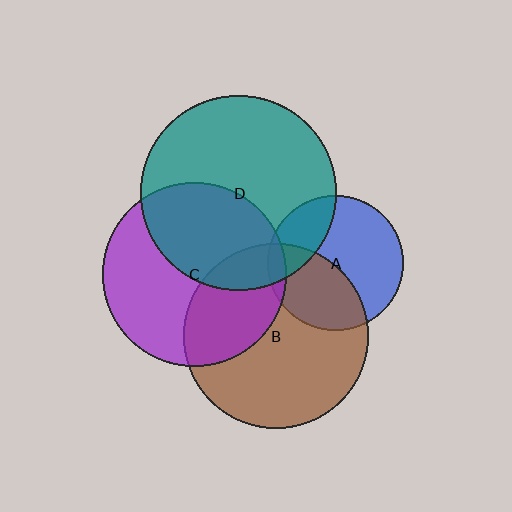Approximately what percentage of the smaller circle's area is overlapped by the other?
Approximately 45%.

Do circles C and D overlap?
Yes.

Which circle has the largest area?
Circle D (teal).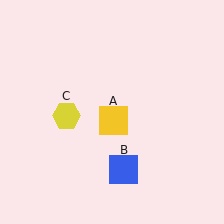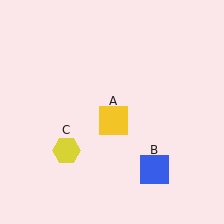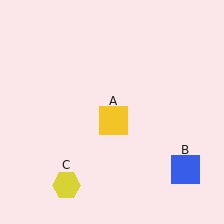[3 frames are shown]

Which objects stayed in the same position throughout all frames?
Yellow square (object A) remained stationary.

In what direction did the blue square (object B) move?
The blue square (object B) moved right.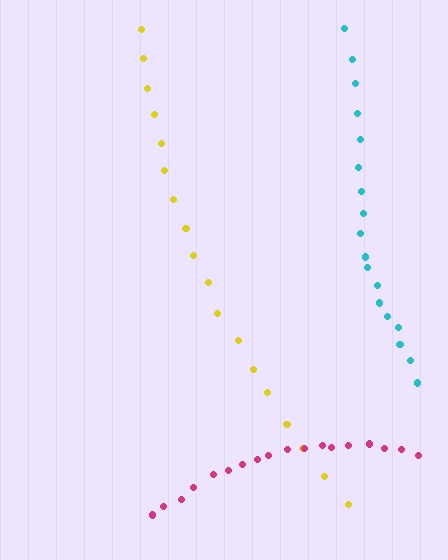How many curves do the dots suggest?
There are 3 distinct paths.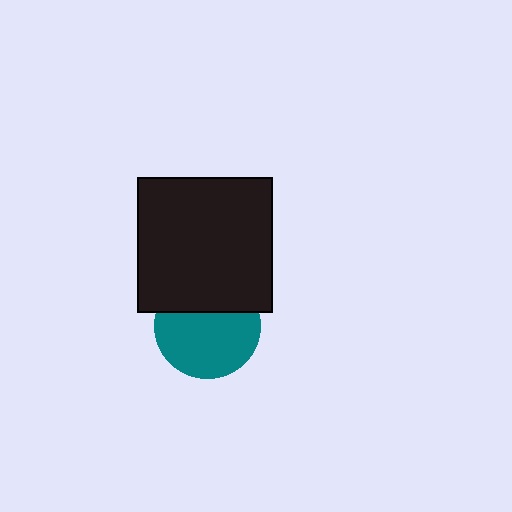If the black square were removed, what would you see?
You would see the complete teal circle.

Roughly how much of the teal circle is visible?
About half of it is visible (roughly 65%).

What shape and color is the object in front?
The object in front is a black square.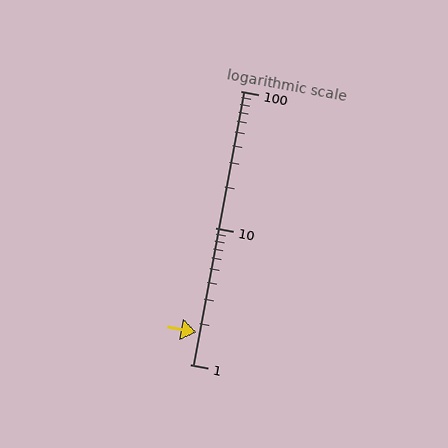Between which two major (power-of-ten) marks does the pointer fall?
The pointer is between 1 and 10.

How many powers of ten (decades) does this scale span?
The scale spans 2 decades, from 1 to 100.